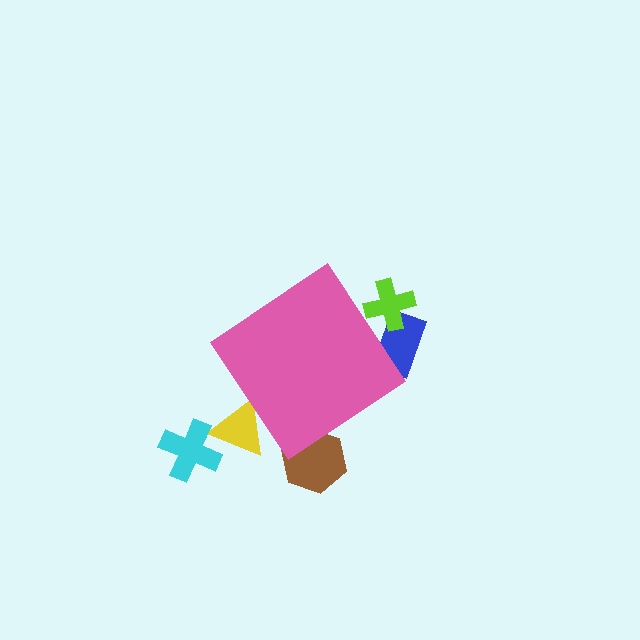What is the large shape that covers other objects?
A pink diamond.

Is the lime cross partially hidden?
Yes, the lime cross is partially hidden behind the pink diamond.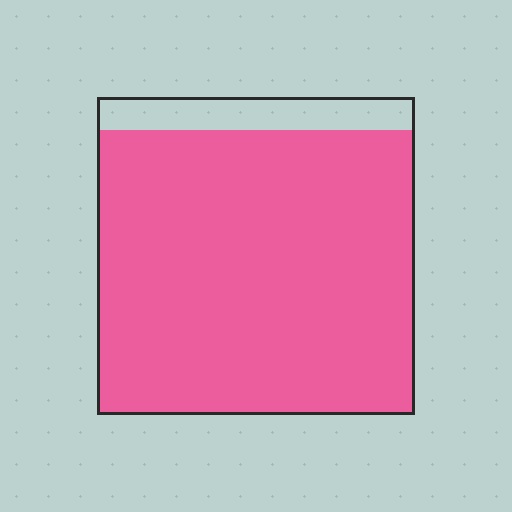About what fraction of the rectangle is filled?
About nine tenths (9/10).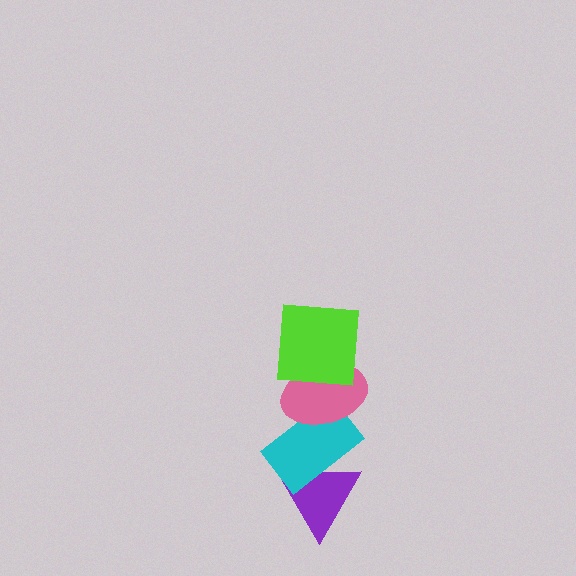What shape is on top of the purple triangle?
The cyan rectangle is on top of the purple triangle.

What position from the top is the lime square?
The lime square is 1st from the top.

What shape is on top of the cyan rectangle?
The pink ellipse is on top of the cyan rectangle.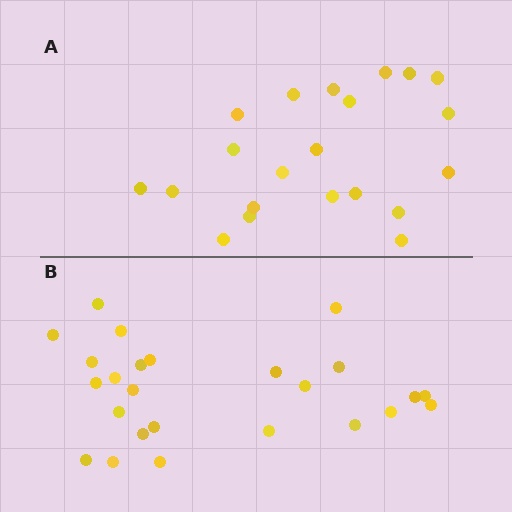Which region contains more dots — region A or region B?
Region B (the bottom region) has more dots.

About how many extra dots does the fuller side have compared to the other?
Region B has about 4 more dots than region A.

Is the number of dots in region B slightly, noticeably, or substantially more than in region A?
Region B has only slightly more — the two regions are fairly close. The ratio is roughly 1.2 to 1.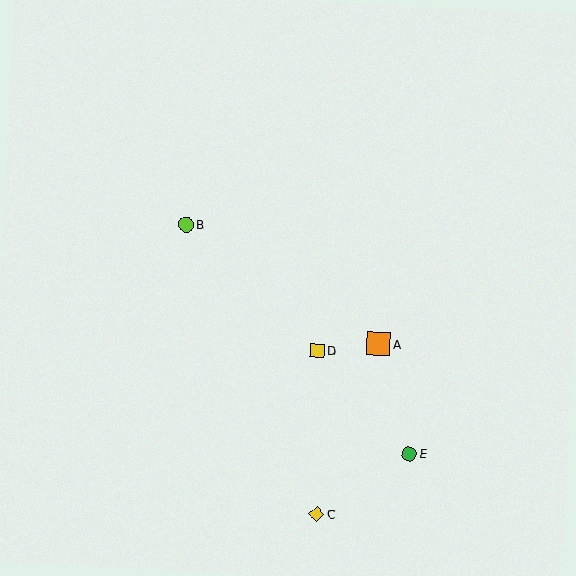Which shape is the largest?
The orange square (labeled A) is the largest.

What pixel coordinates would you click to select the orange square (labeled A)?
Click at (378, 344) to select the orange square A.